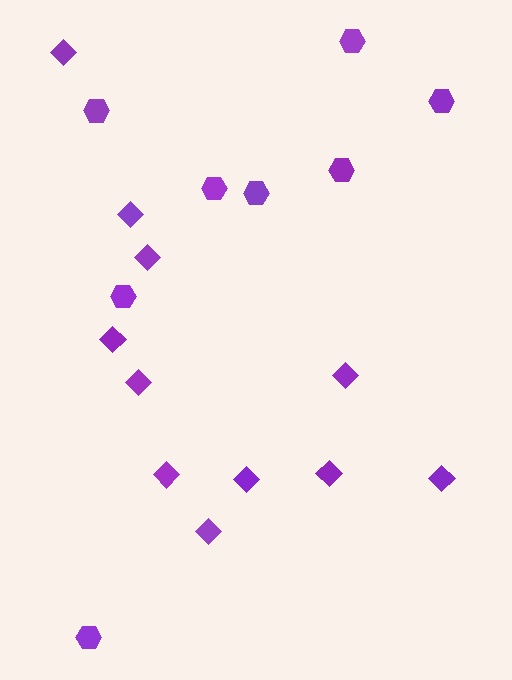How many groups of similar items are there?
There are 2 groups: one group of diamonds (11) and one group of hexagons (8).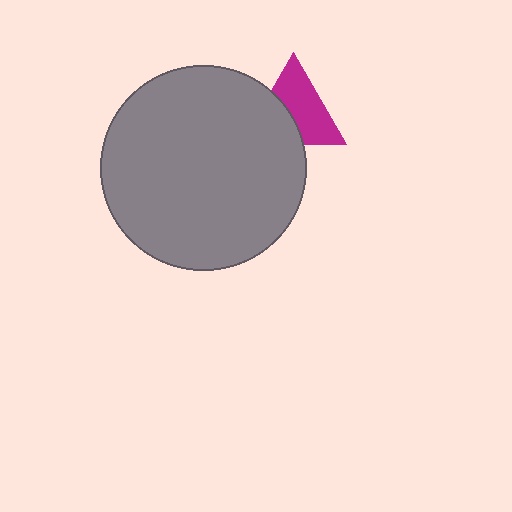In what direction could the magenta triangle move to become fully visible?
The magenta triangle could move toward the upper-right. That would shift it out from behind the gray circle entirely.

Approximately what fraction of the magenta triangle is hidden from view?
Roughly 40% of the magenta triangle is hidden behind the gray circle.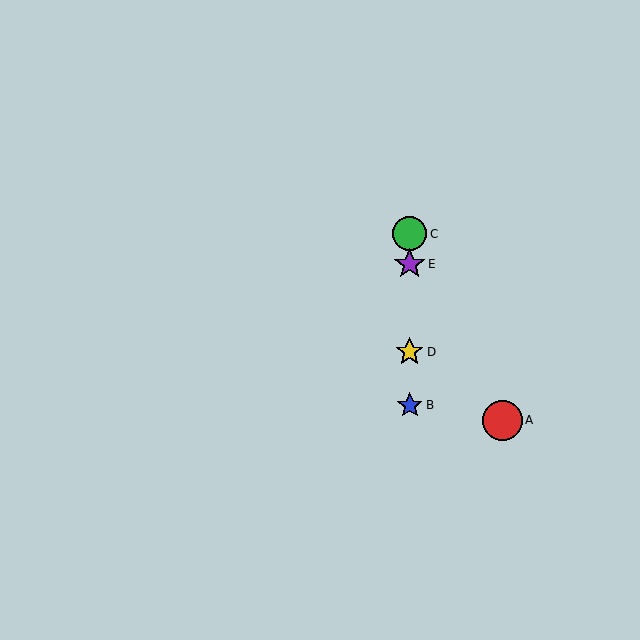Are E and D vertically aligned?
Yes, both are at x≈410.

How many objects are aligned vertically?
4 objects (B, C, D, E) are aligned vertically.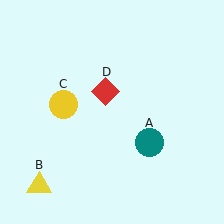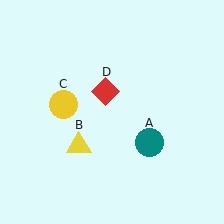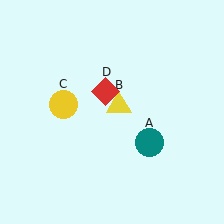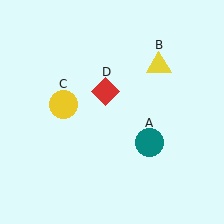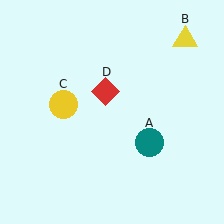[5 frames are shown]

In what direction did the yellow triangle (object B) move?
The yellow triangle (object B) moved up and to the right.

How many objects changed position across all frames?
1 object changed position: yellow triangle (object B).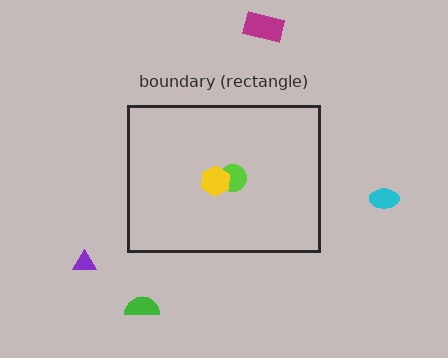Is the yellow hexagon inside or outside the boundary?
Inside.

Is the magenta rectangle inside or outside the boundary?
Outside.